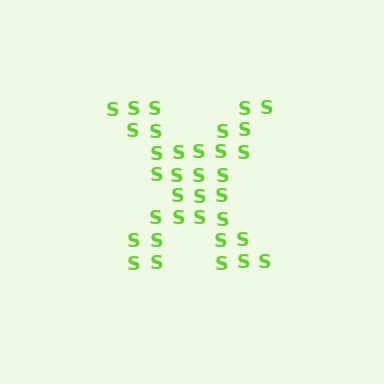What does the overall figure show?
The overall figure shows the letter X.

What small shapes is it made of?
It is made of small letter S's.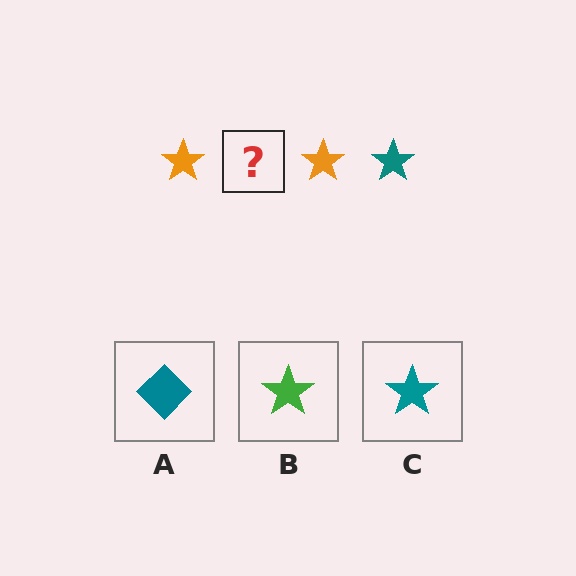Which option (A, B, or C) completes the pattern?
C.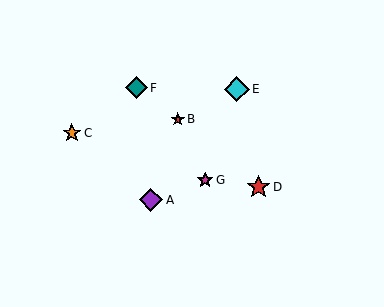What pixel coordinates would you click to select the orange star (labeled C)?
Click at (72, 133) to select the orange star C.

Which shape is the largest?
The cyan diamond (labeled E) is the largest.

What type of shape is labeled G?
Shape G is a magenta star.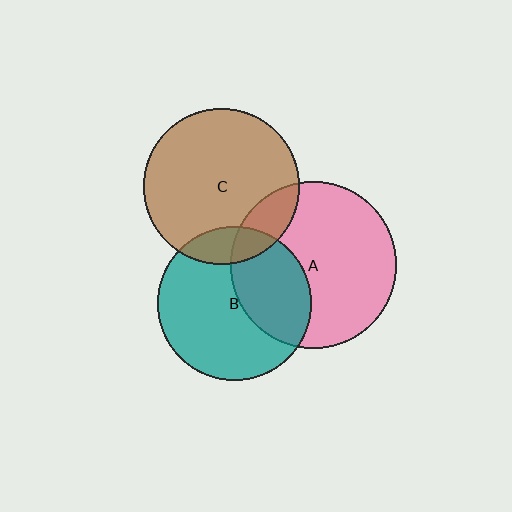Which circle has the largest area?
Circle A (pink).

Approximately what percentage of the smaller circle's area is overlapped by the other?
Approximately 35%.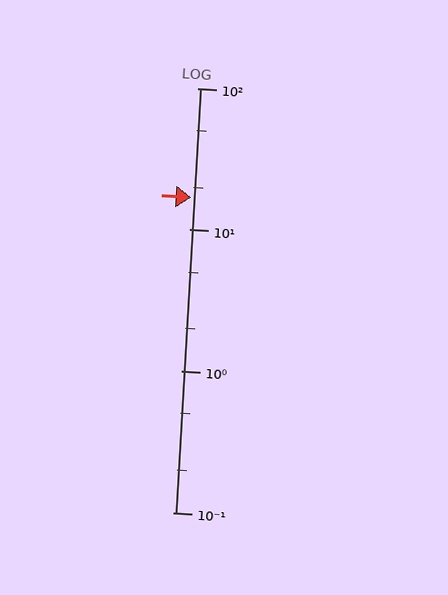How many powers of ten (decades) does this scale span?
The scale spans 3 decades, from 0.1 to 100.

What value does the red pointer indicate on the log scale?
The pointer indicates approximately 17.